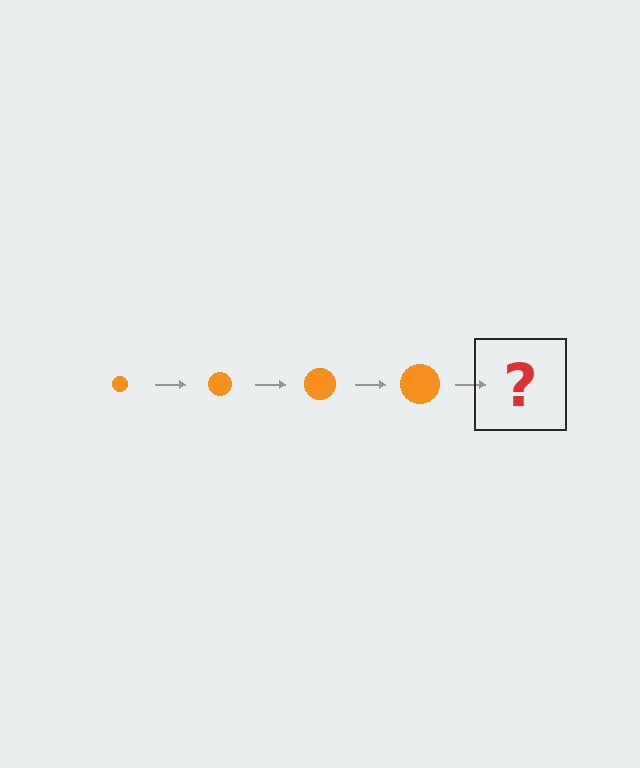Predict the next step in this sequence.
The next step is an orange circle, larger than the previous one.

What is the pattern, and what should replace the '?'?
The pattern is that the circle gets progressively larger each step. The '?' should be an orange circle, larger than the previous one.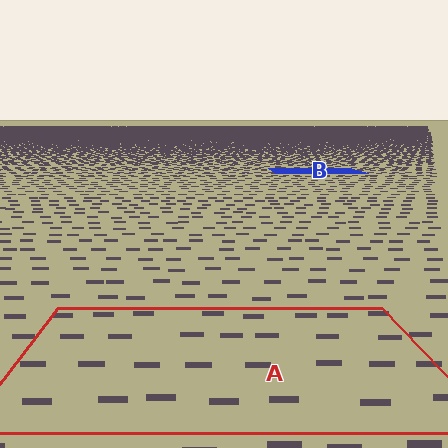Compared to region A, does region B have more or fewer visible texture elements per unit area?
Region B has more texture elements per unit area — they are packed more densely because it is farther away.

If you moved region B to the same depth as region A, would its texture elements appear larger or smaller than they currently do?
They would appear larger. At a closer depth, the same texture elements are projected at a bigger on-screen size.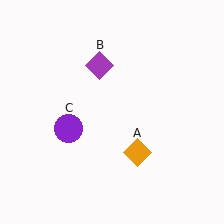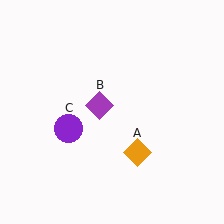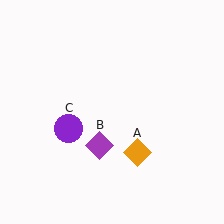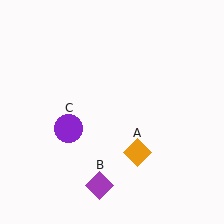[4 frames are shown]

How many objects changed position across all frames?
1 object changed position: purple diamond (object B).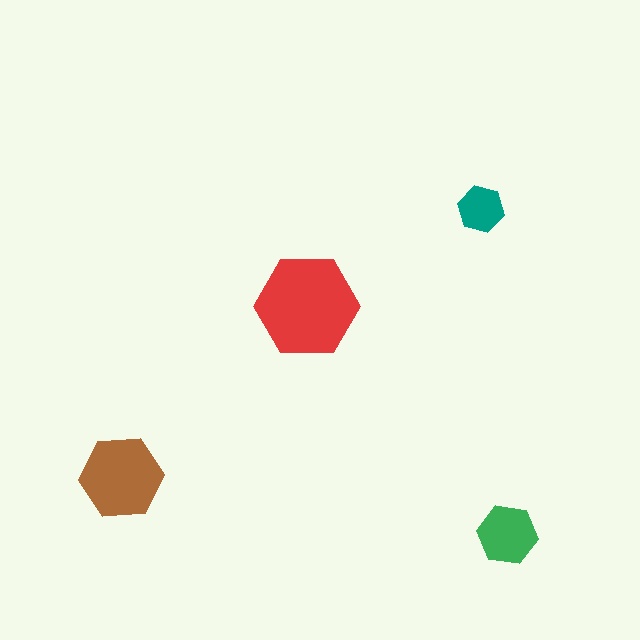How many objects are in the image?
There are 4 objects in the image.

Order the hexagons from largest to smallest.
the red one, the brown one, the green one, the teal one.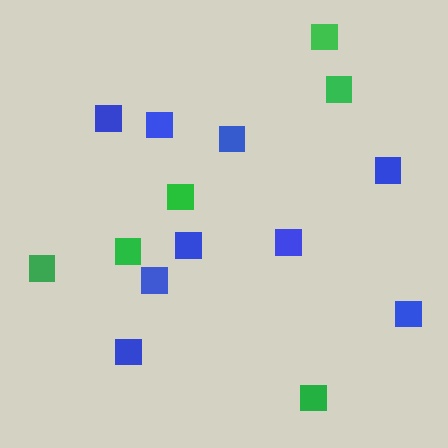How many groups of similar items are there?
There are 2 groups: one group of blue squares (9) and one group of green squares (6).